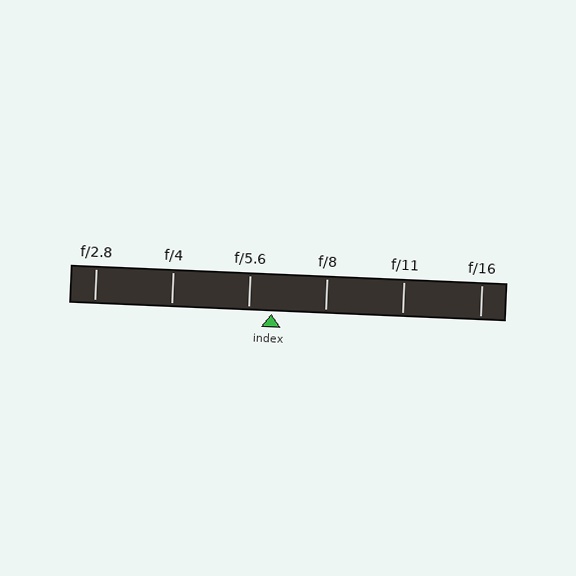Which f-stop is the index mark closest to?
The index mark is closest to f/5.6.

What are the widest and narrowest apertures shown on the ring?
The widest aperture shown is f/2.8 and the narrowest is f/16.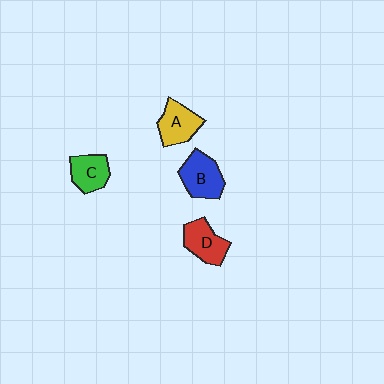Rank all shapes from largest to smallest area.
From largest to smallest: B (blue), A (yellow), D (red), C (green).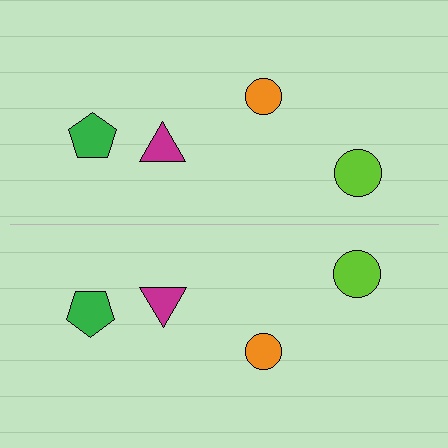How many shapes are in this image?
There are 8 shapes in this image.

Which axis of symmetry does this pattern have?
The pattern has a horizontal axis of symmetry running through the center of the image.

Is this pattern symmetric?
Yes, this pattern has bilateral (reflection) symmetry.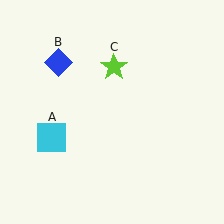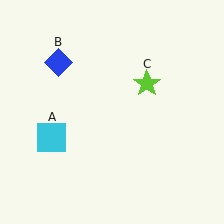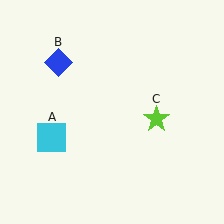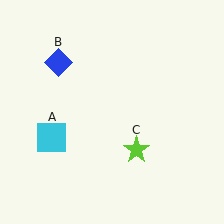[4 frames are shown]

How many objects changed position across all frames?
1 object changed position: lime star (object C).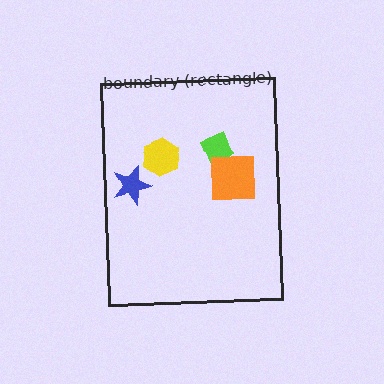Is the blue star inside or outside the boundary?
Inside.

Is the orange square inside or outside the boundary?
Inside.